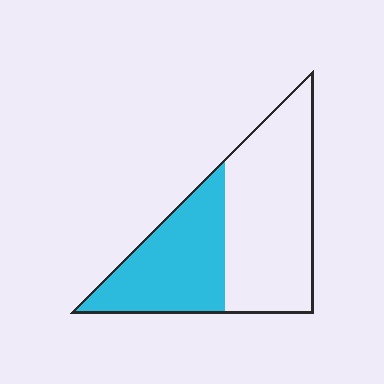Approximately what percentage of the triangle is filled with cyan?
Approximately 40%.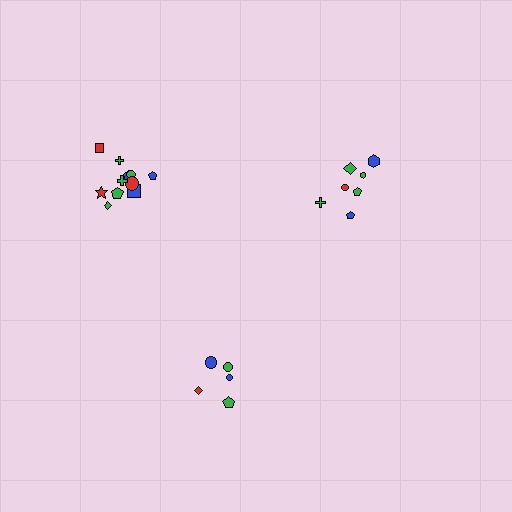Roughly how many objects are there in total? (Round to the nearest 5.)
Roughly 25 objects in total.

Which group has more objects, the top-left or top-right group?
The top-left group.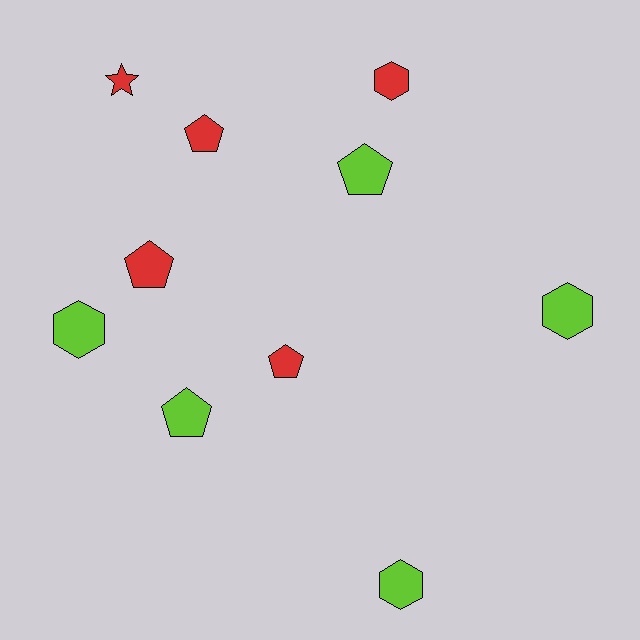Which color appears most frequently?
Red, with 5 objects.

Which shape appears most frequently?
Pentagon, with 5 objects.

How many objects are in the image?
There are 10 objects.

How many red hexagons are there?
There is 1 red hexagon.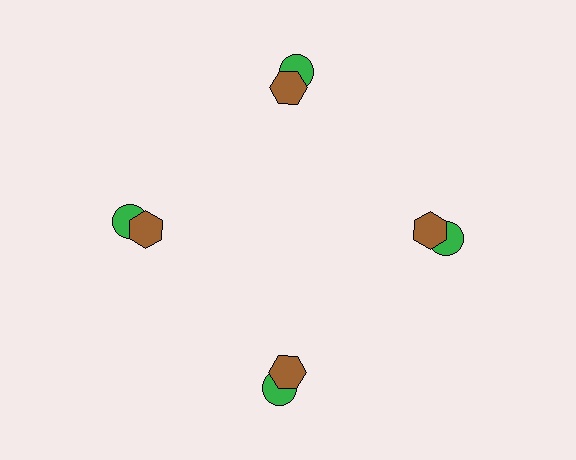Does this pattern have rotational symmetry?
Yes, this pattern has 4-fold rotational symmetry. It looks the same after rotating 90 degrees around the center.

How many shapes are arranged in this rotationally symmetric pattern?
There are 8 shapes, arranged in 4 groups of 2.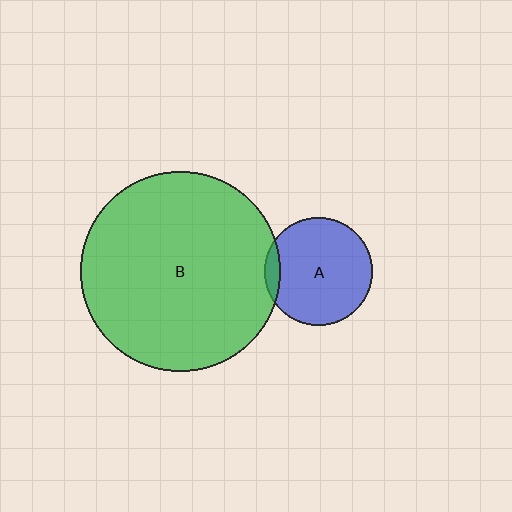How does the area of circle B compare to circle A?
Approximately 3.5 times.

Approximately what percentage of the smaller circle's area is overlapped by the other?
Approximately 5%.